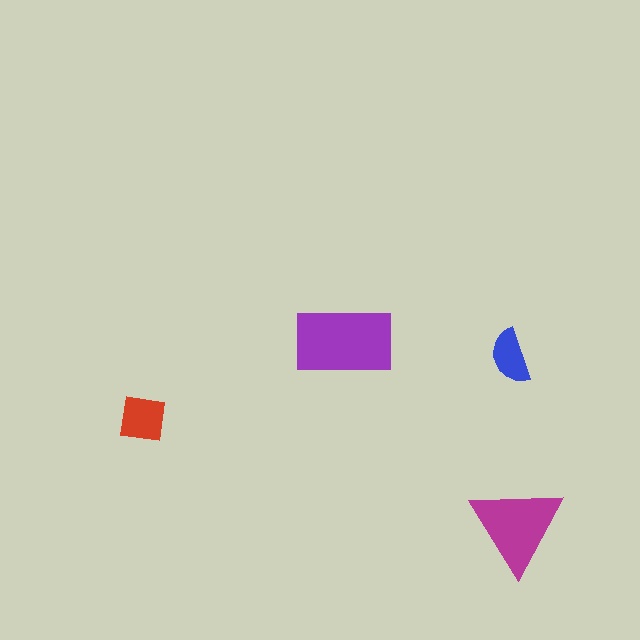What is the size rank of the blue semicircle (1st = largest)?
4th.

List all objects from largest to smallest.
The purple rectangle, the magenta triangle, the red square, the blue semicircle.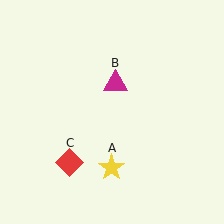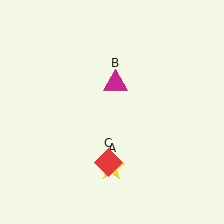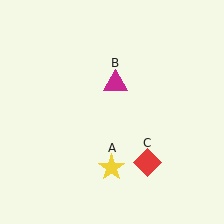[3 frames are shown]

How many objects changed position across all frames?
1 object changed position: red diamond (object C).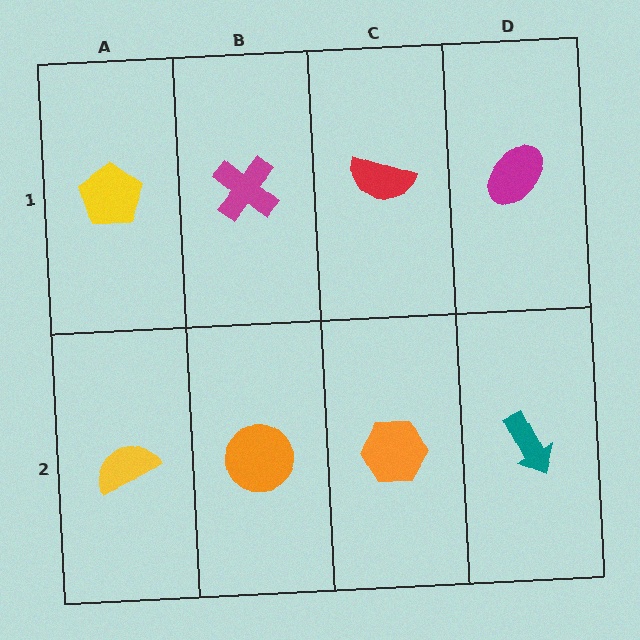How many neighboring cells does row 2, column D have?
2.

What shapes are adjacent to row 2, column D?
A magenta ellipse (row 1, column D), an orange hexagon (row 2, column C).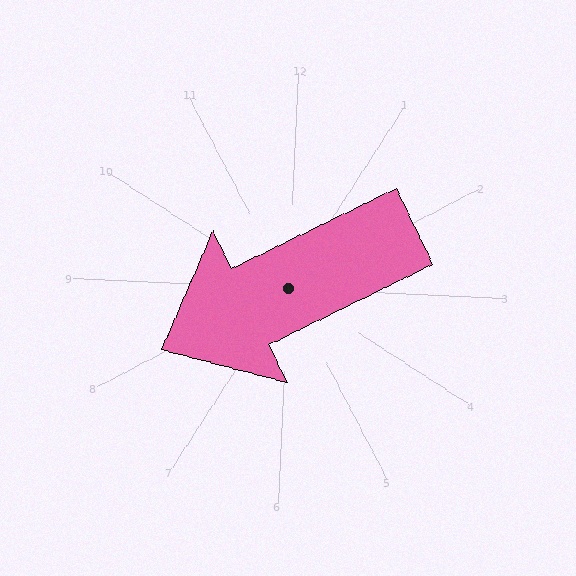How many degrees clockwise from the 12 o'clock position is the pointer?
Approximately 241 degrees.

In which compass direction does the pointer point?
Southwest.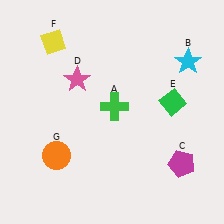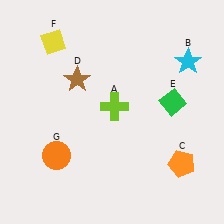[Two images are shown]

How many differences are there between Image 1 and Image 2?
There are 3 differences between the two images.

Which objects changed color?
A changed from green to lime. C changed from magenta to orange. D changed from pink to brown.